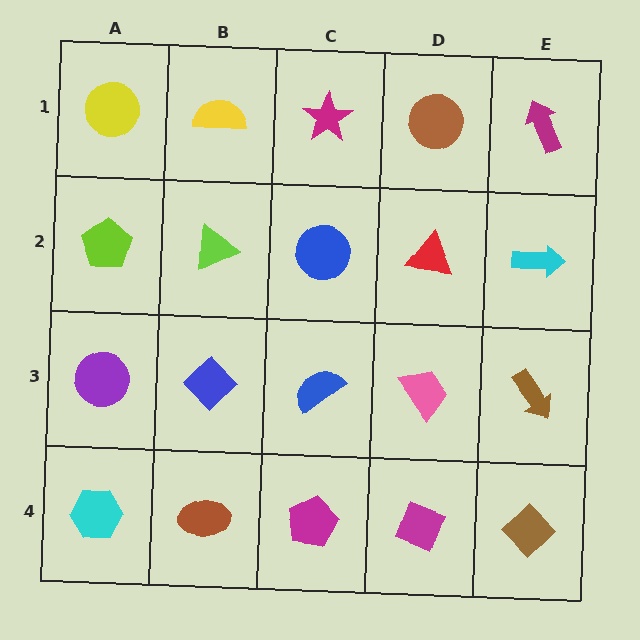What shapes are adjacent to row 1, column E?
A cyan arrow (row 2, column E), a brown circle (row 1, column D).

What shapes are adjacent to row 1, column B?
A lime triangle (row 2, column B), a yellow circle (row 1, column A), a magenta star (row 1, column C).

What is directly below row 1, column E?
A cyan arrow.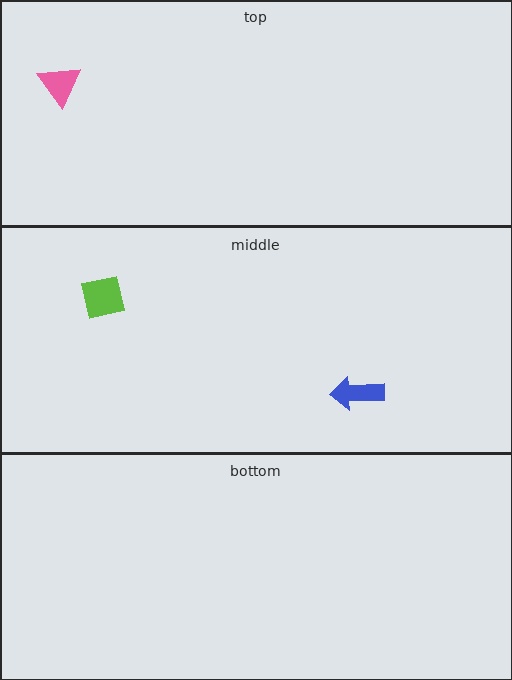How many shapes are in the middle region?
2.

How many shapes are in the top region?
1.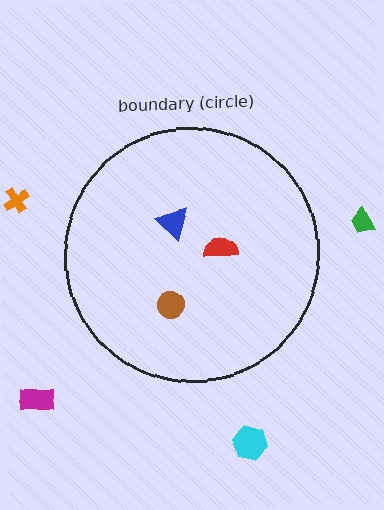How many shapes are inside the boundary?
3 inside, 4 outside.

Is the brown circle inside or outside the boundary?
Inside.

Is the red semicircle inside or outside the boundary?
Inside.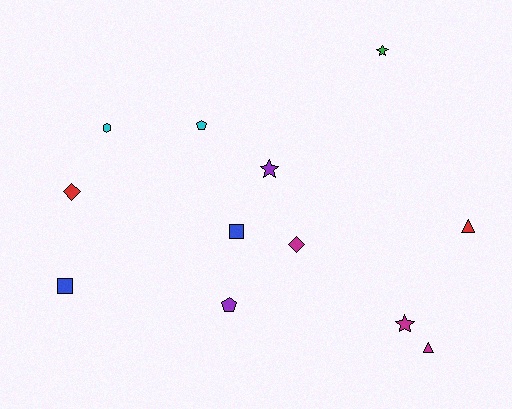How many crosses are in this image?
There are no crosses.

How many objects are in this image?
There are 12 objects.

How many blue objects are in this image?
There are 2 blue objects.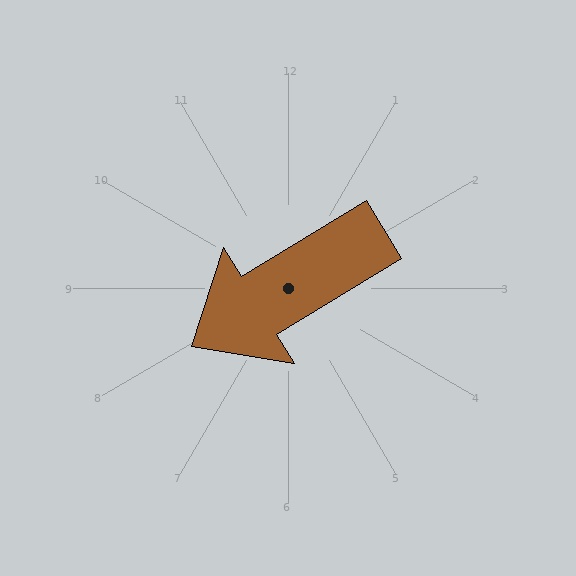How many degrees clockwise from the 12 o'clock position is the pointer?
Approximately 239 degrees.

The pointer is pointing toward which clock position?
Roughly 8 o'clock.